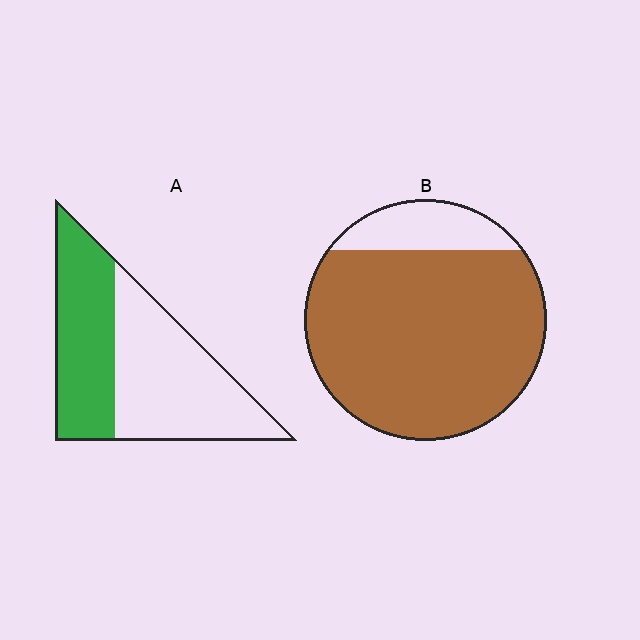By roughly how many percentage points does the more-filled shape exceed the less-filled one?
By roughly 40 percentage points (B over A).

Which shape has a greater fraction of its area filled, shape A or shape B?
Shape B.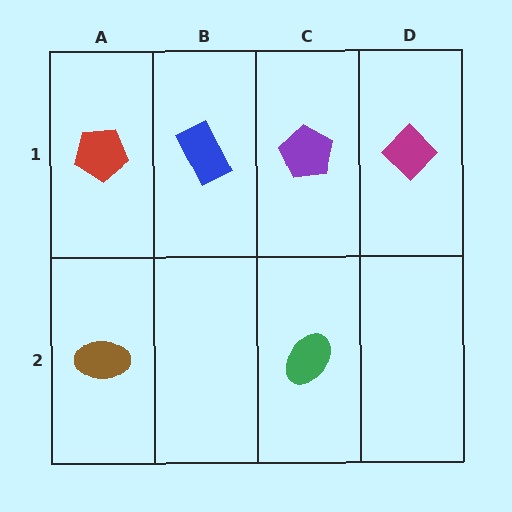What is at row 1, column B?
A blue rectangle.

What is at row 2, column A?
A brown ellipse.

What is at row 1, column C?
A purple pentagon.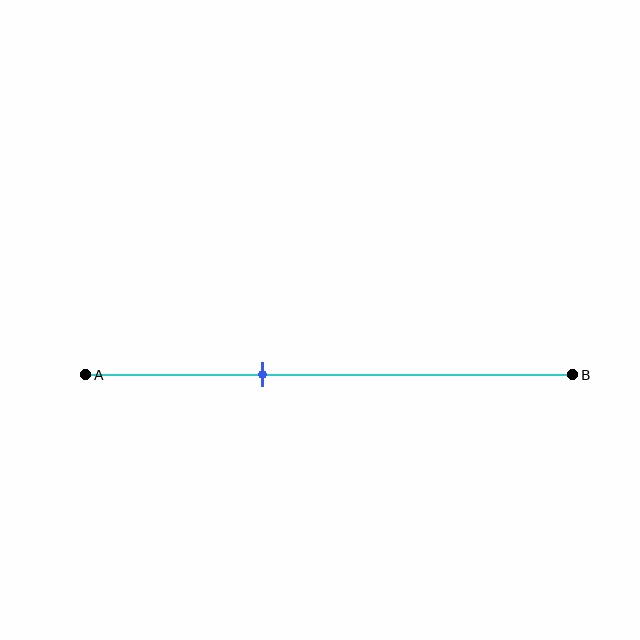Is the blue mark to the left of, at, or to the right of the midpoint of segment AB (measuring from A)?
The blue mark is to the left of the midpoint of segment AB.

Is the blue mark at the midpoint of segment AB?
No, the mark is at about 35% from A, not at the 50% midpoint.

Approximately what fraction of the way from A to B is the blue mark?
The blue mark is approximately 35% of the way from A to B.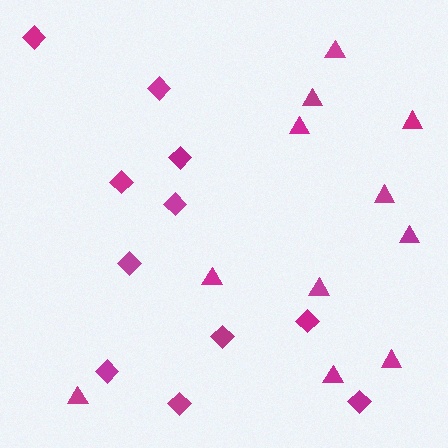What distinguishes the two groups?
There are 2 groups: one group of diamonds (11) and one group of triangles (11).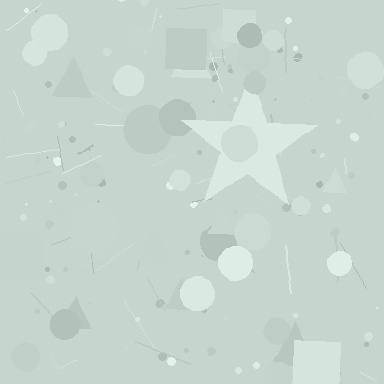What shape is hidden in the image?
A star is hidden in the image.